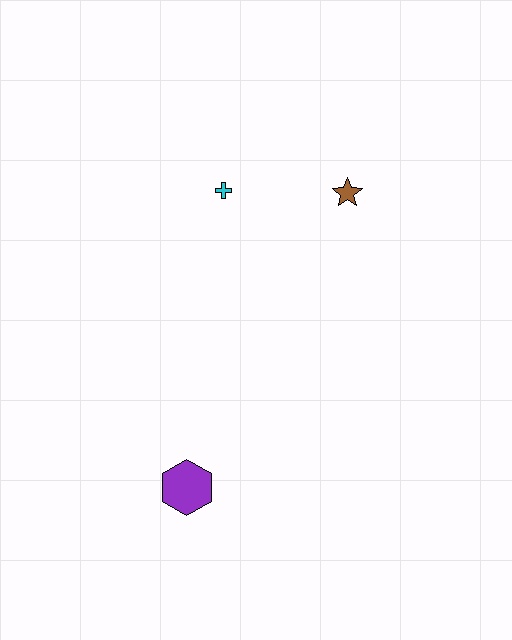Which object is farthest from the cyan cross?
The purple hexagon is farthest from the cyan cross.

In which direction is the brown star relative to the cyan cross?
The brown star is to the right of the cyan cross.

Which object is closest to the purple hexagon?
The cyan cross is closest to the purple hexagon.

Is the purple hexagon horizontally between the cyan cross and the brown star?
No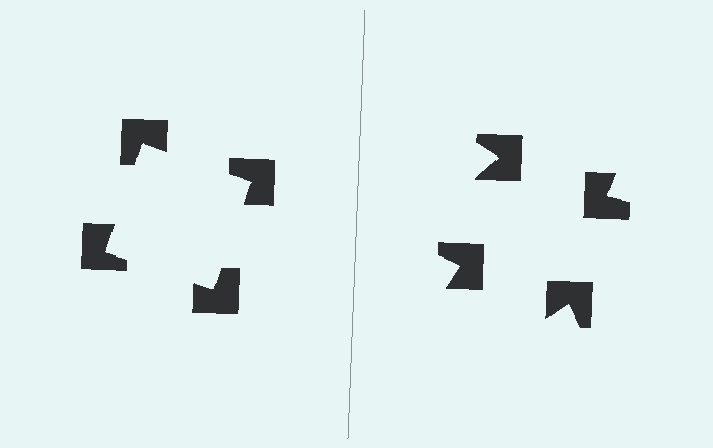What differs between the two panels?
The notched squares are positioned identically on both sides; only the wedge orientations differ. On the left they align to a square; on the right they are misaligned.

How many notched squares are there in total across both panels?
8 — 4 on each side.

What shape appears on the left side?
An illusory square.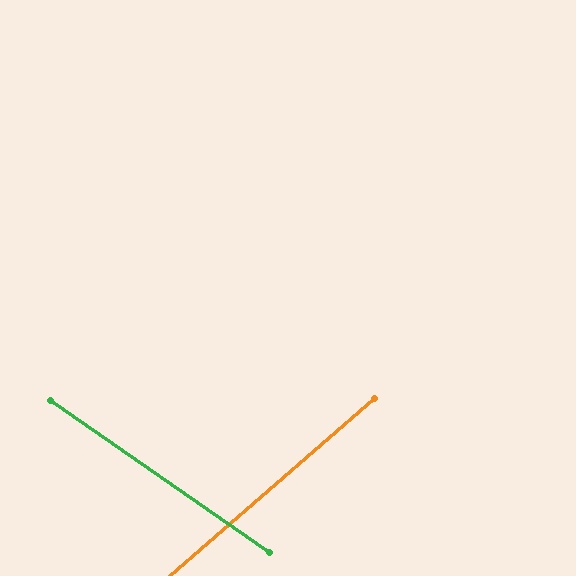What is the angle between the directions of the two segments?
Approximately 76 degrees.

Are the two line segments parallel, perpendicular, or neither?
Neither parallel nor perpendicular — they differ by about 76°.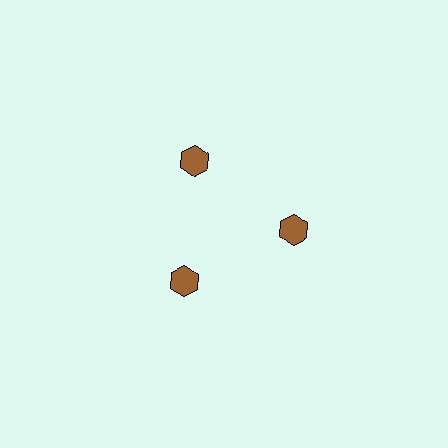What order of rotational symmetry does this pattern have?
This pattern has 3-fold rotational symmetry.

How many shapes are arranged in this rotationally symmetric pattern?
There are 3 shapes, arranged in 3 groups of 1.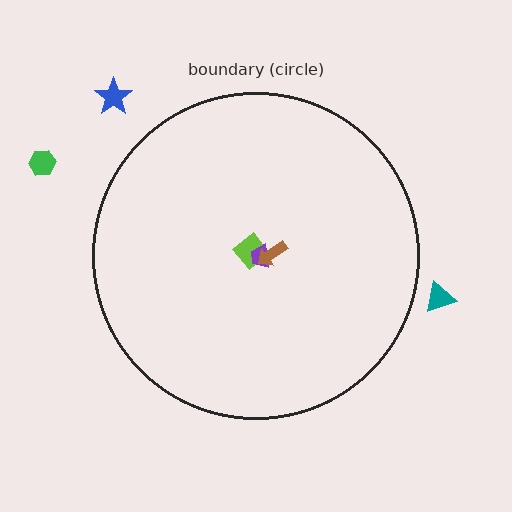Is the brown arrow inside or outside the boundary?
Inside.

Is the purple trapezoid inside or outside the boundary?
Inside.